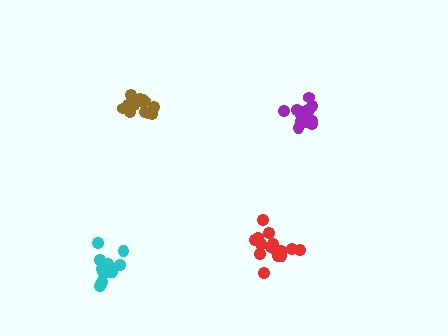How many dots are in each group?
Group 1: 15 dots, Group 2: 16 dots, Group 3: 12 dots, Group 4: 14 dots (57 total).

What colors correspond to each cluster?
The clusters are colored: brown, red, cyan, purple.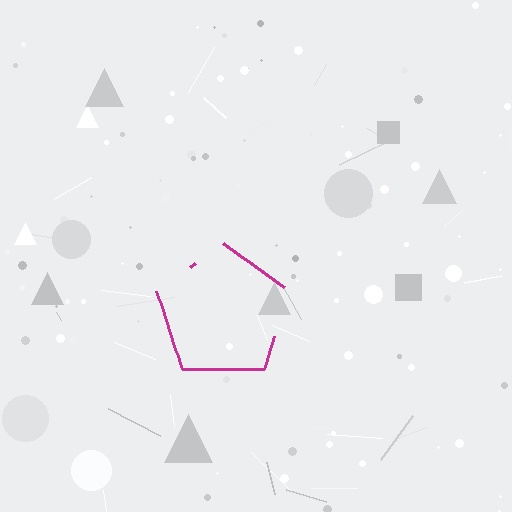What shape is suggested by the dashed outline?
The dashed outline suggests a pentagon.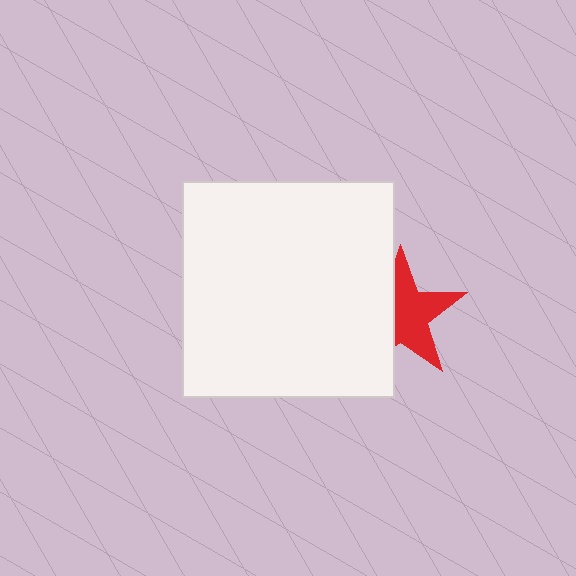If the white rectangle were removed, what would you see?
You would see the complete red star.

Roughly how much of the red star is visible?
About half of it is visible (roughly 58%).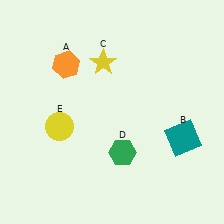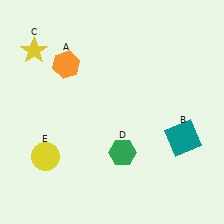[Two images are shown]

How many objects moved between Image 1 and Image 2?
2 objects moved between the two images.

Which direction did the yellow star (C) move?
The yellow star (C) moved left.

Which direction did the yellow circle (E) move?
The yellow circle (E) moved down.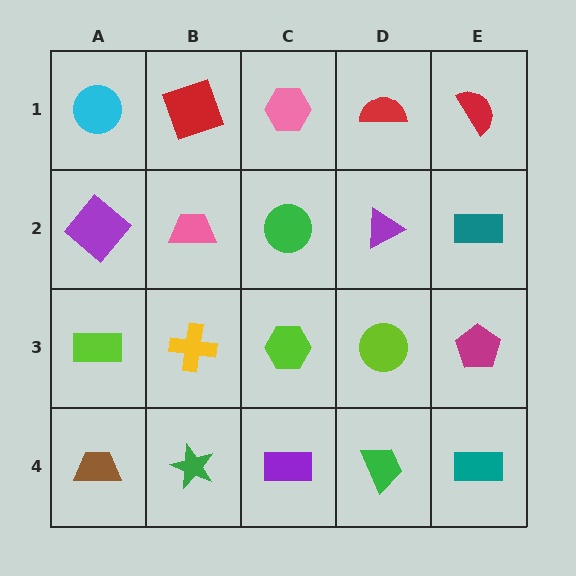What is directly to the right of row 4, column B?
A purple rectangle.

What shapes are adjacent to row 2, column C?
A pink hexagon (row 1, column C), a lime hexagon (row 3, column C), a pink trapezoid (row 2, column B), a purple triangle (row 2, column D).